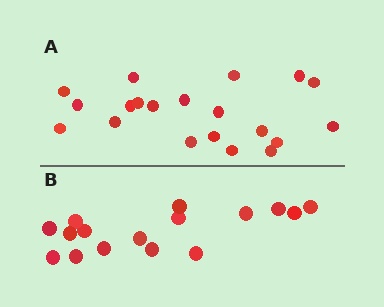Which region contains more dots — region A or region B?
Region A (the top region) has more dots.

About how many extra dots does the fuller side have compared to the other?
Region A has about 4 more dots than region B.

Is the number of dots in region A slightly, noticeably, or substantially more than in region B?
Region A has noticeably more, but not dramatically so. The ratio is roughly 1.2 to 1.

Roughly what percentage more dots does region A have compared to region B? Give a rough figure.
About 25% more.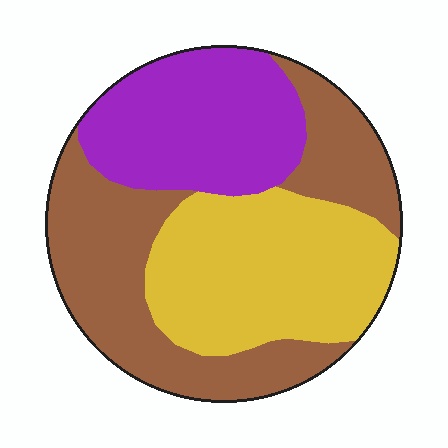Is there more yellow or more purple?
Yellow.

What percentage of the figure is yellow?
Yellow covers about 35% of the figure.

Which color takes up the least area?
Purple, at roughly 25%.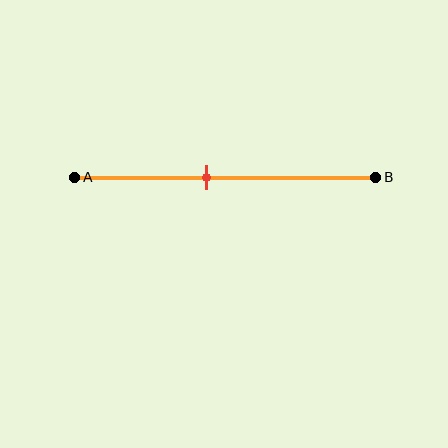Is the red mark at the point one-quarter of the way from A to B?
No, the mark is at about 45% from A, not at the 25% one-quarter point.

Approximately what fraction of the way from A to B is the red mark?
The red mark is approximately 45% of the way from A to B.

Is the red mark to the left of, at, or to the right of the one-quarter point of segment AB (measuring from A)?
The red mark is to the right of the one-quarter point of segment AB.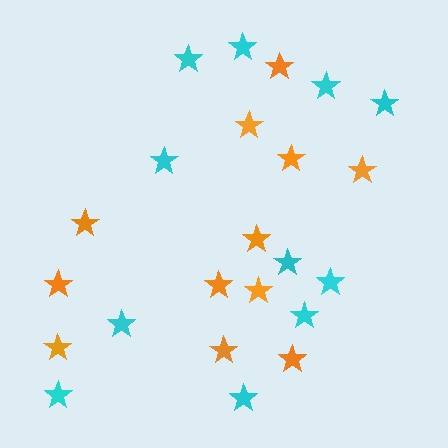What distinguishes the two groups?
There are 2 groups: one group of orange stars (12) and one group of cyan stars (11).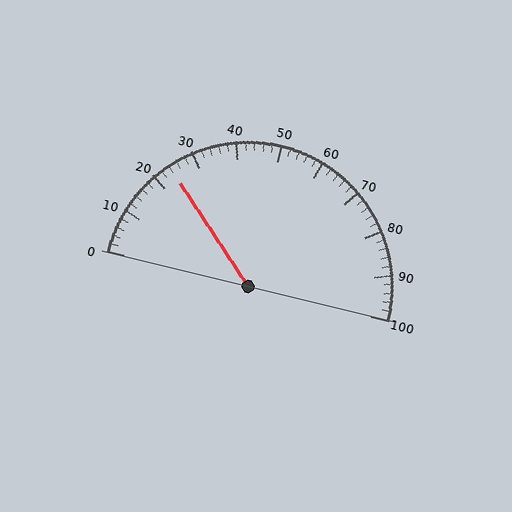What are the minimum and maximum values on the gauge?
The gauge ranges from 0 to 100.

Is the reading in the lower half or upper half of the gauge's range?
The reading is in the lower half of the range (0 to 100).